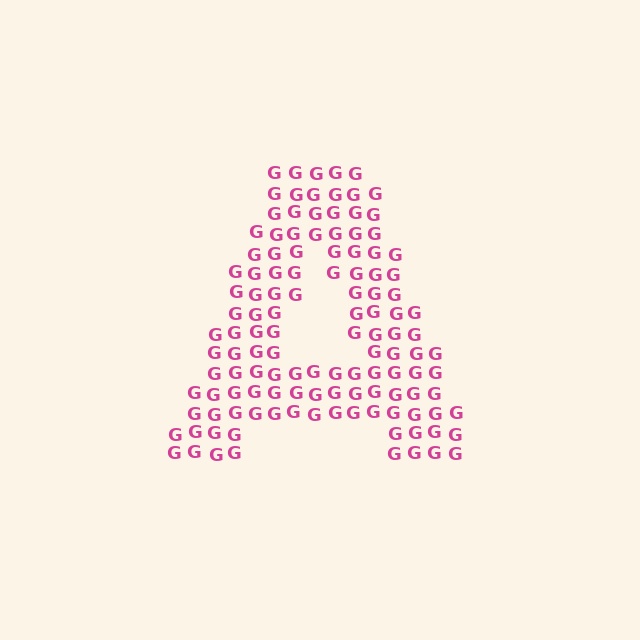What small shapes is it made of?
It is made of small letter G's.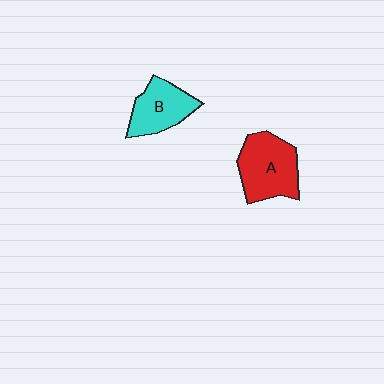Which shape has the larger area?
Shape A (red).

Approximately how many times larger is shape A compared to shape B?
Approximately 1.3 times.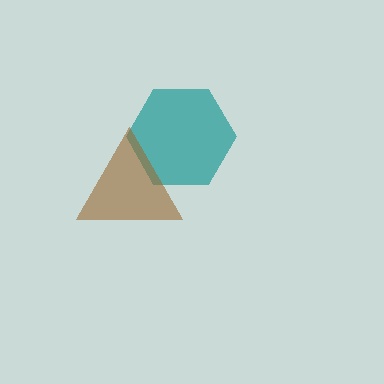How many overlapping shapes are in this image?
There are 2 overlapping shapes in the image.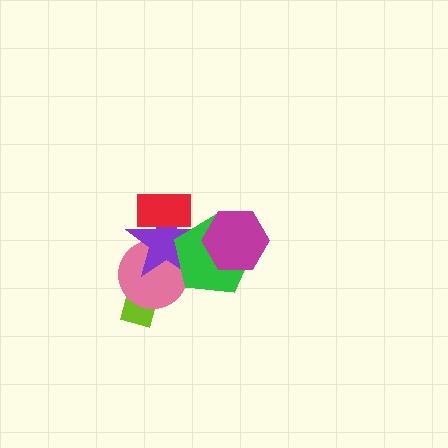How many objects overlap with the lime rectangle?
1 object overlaps with the lime rectangle.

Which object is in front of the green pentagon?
The magenta hexagon is in front of the green pentagon.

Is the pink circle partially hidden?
Yes, it is partially covered by another shape.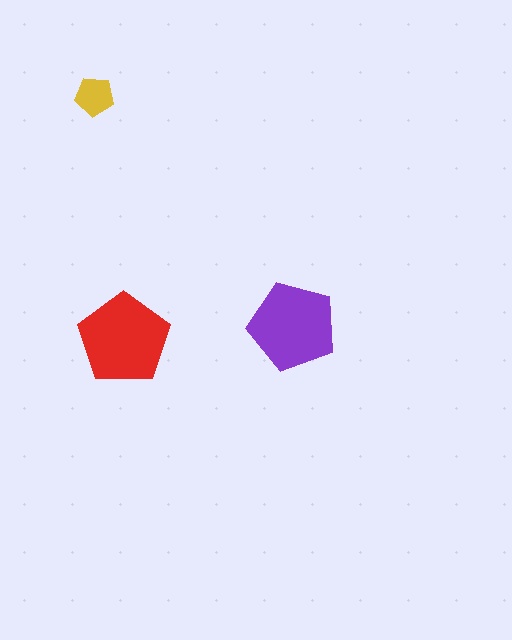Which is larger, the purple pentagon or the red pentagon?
The red one.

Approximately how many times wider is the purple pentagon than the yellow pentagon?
About 2.5 times wider.